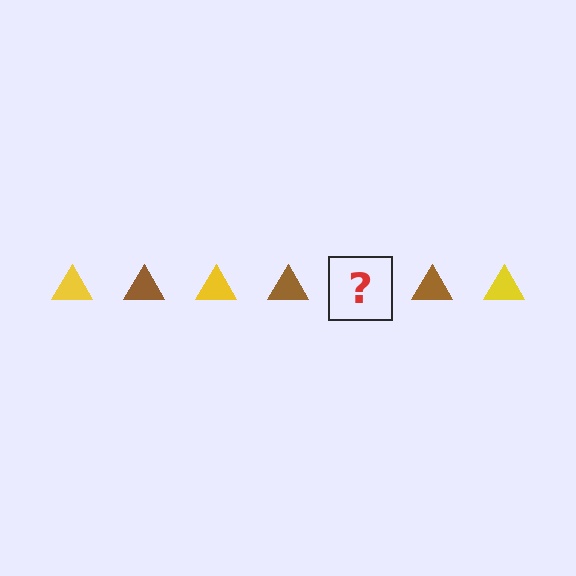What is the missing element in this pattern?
The missing element is a yellow triangle.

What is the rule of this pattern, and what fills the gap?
The rule is that the pattern cycles through yellow, brown triangles. The gap should be filled with a yellow triangle.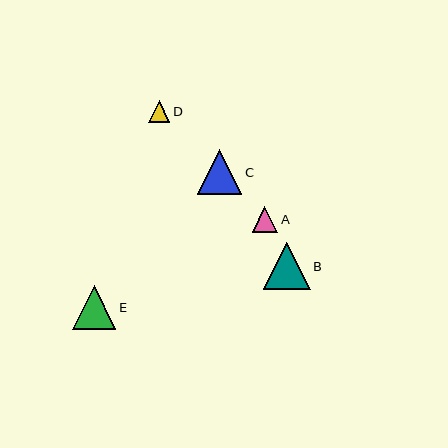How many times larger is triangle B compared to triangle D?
Triangle B is approximately 2.2 times the size of triangle D.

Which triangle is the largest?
Triangle B is the largest with a size of approximately 47 pixels.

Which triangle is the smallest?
Triangle D is the smallest with a size of approximately 21 pixels.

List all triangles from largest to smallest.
From largest to smallest: B, C, E, A, D.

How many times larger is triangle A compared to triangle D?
Triangle A is approximately 1.2 times the size of triangle D.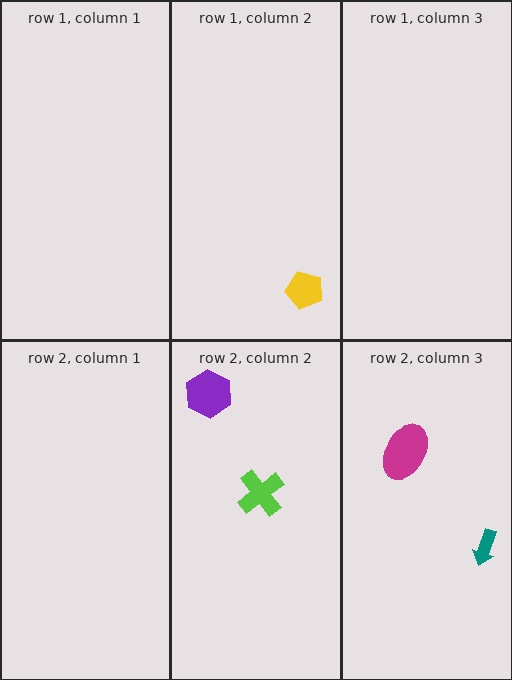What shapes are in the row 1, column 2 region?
The yellow pentagon.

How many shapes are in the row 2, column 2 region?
2.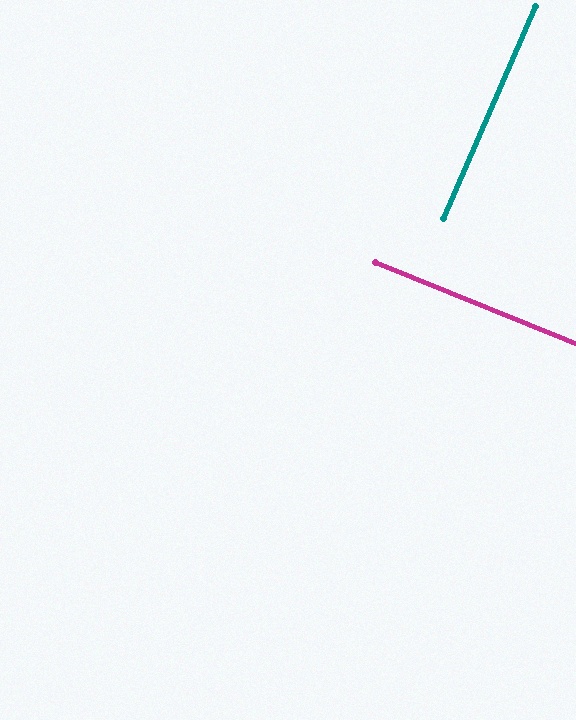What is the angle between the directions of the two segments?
Approximately 89 degrees.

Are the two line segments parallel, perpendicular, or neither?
Perpendicular — they meet at approximately 89°.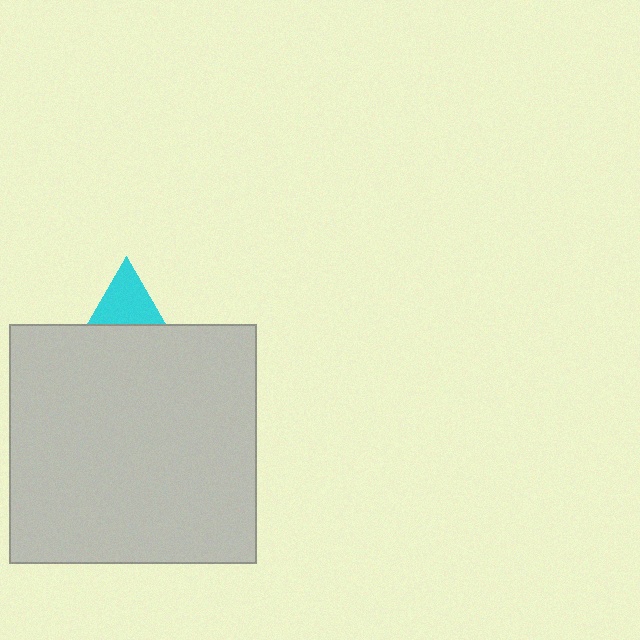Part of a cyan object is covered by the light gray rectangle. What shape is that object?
It is a triangle.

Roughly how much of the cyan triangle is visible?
A small part of it is visible (roughly 41%).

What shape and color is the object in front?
The object in front is a light gray rectangle.